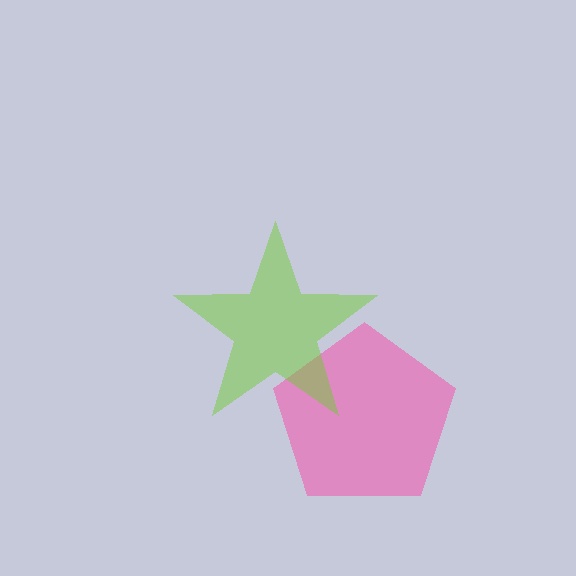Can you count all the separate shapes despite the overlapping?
Yes, there are 2 separate shapes.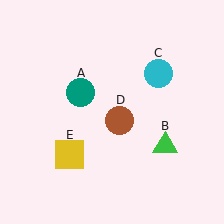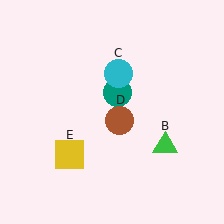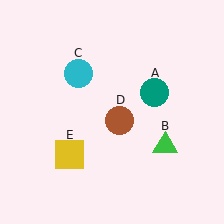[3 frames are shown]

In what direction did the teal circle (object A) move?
The teal circle (object A) moved right.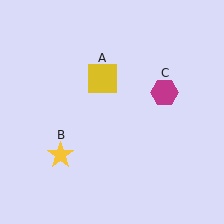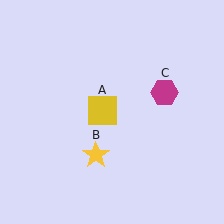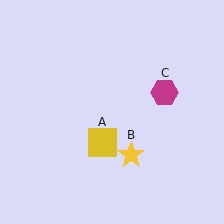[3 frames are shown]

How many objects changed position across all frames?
2 objects changed position: yellow square (object A), yellow star (object B).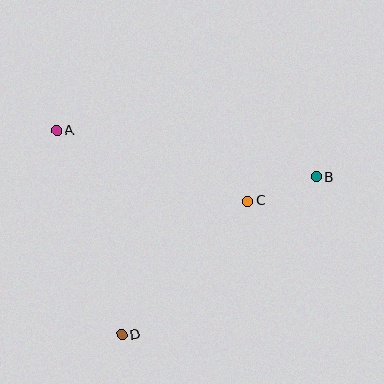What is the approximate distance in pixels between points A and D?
The distance between A and D is approximately 214 pixels.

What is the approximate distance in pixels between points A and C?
The distance between A and C is approximately 204 pixels.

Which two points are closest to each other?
Points B and C are closest to each other.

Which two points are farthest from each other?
Points A and B are farthest from each other.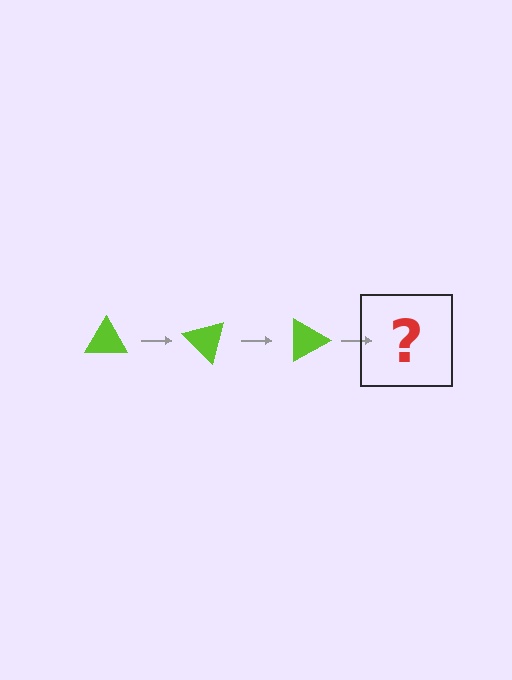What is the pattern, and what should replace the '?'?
The pattern is that the triangle rotates 45 degrees each step. The '?' should be a lime triangle rotated 135 degrees.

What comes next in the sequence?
The next element should be a lime triangle rotated 135 degrees.